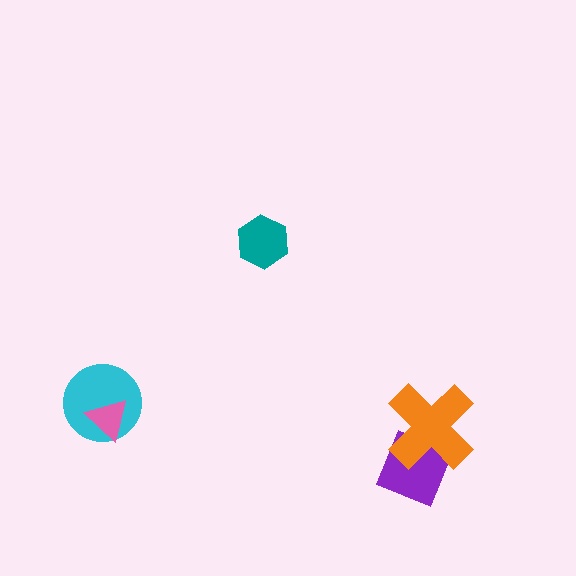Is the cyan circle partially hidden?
Yes, it is partially covered by another shape.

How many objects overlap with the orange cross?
1 object overlaps with the orange cross.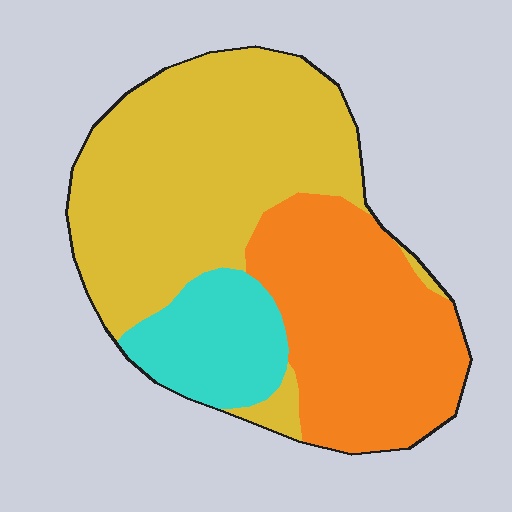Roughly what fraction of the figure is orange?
Orange takes up about one third (1/3) of the figure.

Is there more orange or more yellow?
Yellow.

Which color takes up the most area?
Yellow, at roughly 50%.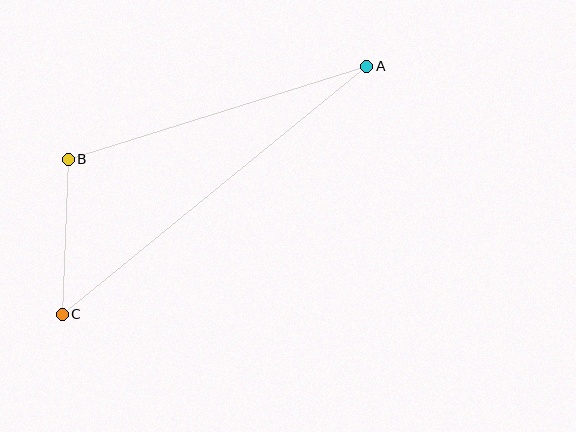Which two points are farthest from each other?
Points A and C are farthest from each other.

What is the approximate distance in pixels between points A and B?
The distance between A and B is approximately 312 pixels.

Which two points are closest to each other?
Points B and C are closest to each other.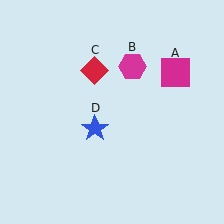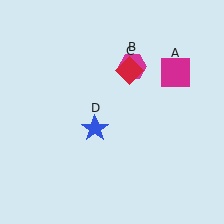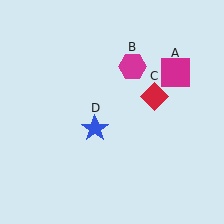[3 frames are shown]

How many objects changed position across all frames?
1 object changed position: red diamond (object C).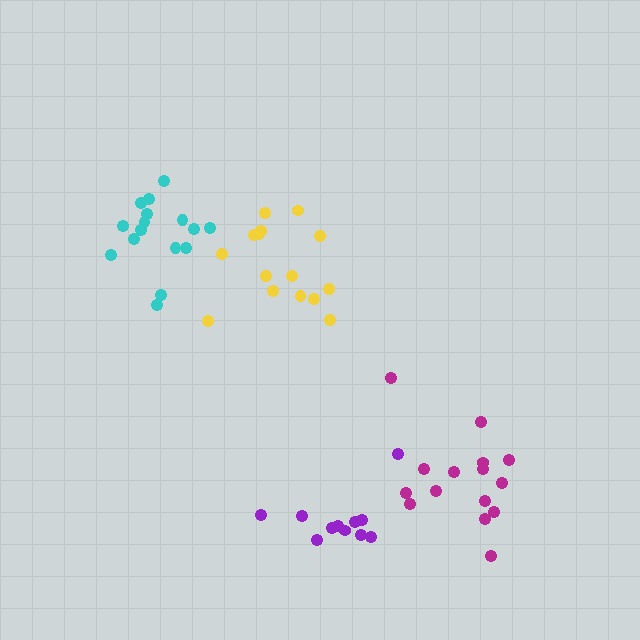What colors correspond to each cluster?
The clusters are colored: cyan, magenta, purple, yellow.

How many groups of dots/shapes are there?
There are 4 groups.